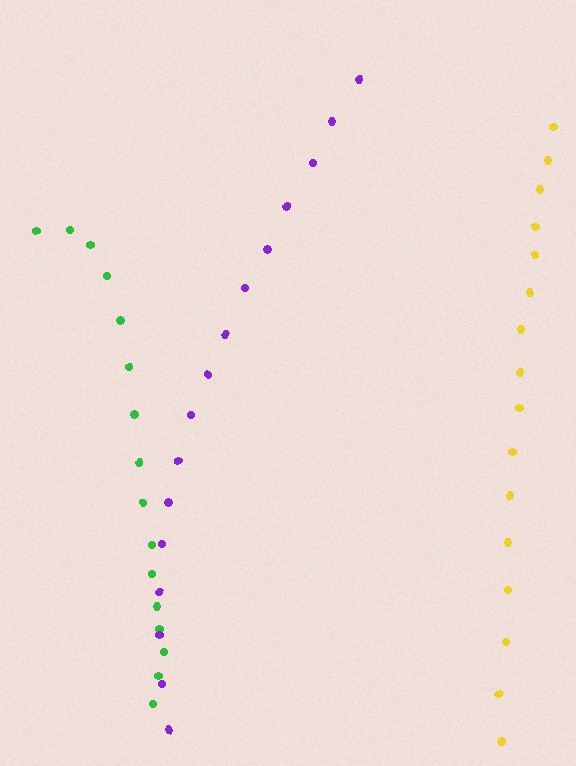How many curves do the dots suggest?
There are 3 distinct paths.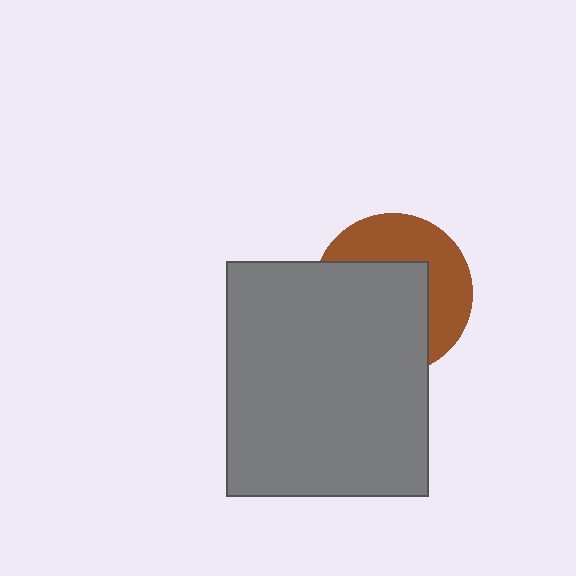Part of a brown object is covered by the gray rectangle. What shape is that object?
It is a circle.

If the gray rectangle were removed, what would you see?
You would see the complete brown circle.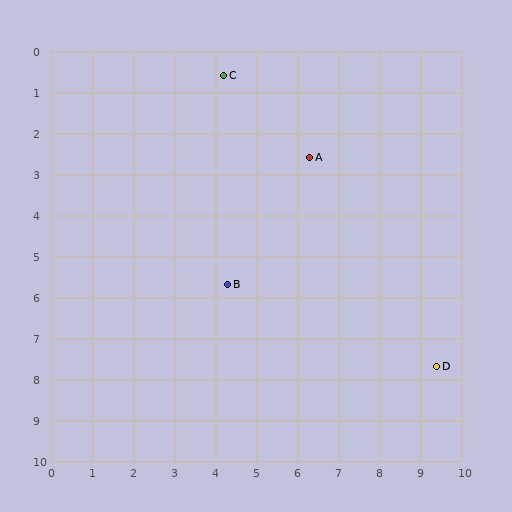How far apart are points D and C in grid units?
Points D and C are about 8.8 grid units apart.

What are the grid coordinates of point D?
Point D is at approximately (9.4, 7.7).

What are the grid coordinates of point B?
Point B is at approximately (4.3, 5.7).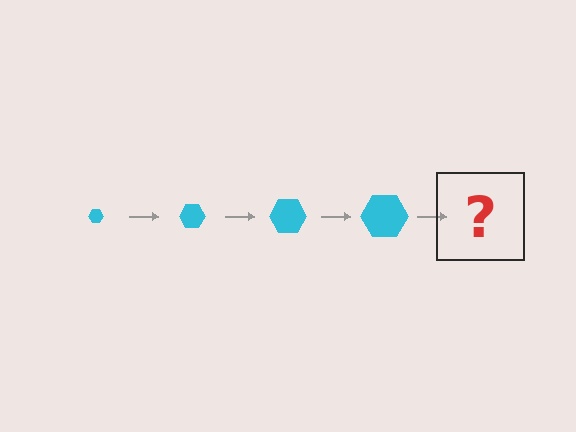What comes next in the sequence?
The next element should be a cyan hexagon, larger than the previous one.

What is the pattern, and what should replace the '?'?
The pattern is that the hexagon gets progressively larger each step. The '?' should be a cyan hexagon, larger than the previous one.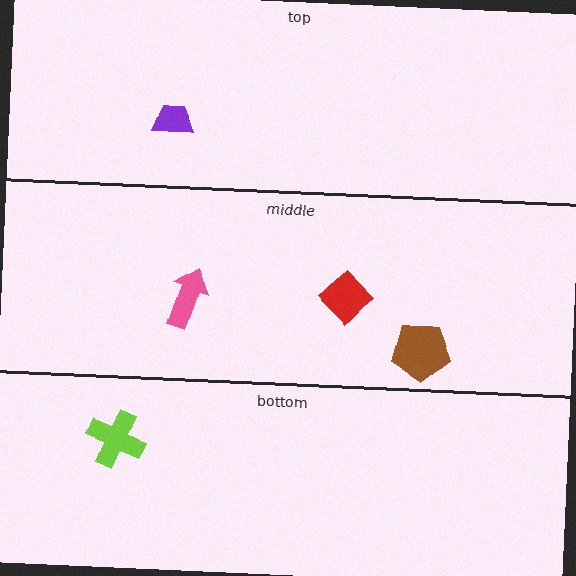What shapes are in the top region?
The purple trapezoid.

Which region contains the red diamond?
The middle region.